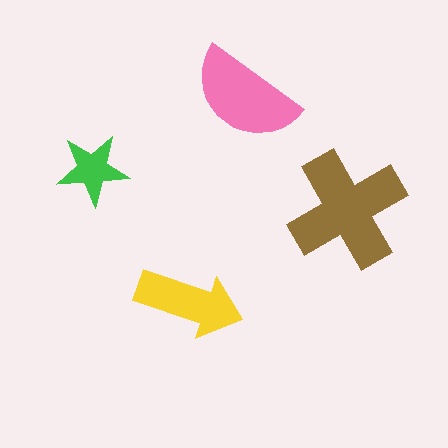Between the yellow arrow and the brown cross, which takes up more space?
The brown cross.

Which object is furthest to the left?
The green star is leftmost.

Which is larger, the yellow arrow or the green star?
The yellow arrow.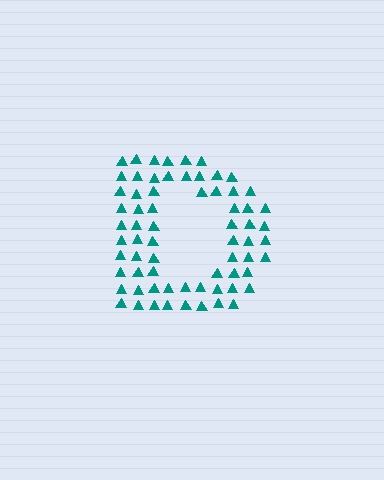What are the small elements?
The small elements are triangles.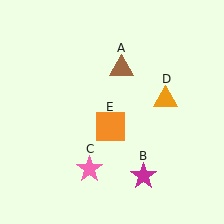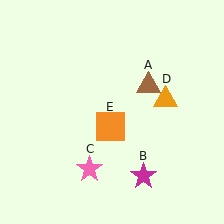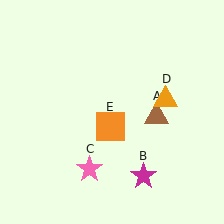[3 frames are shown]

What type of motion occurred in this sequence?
The brown triangle (object A) rotated clockwise around the center of the scene.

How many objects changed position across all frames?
1 object changed position: brown triangle (object A).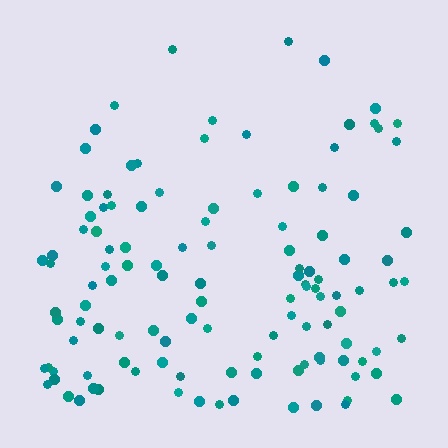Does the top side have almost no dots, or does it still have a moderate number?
Still a moderate number, just noticeably fewer than the bottom.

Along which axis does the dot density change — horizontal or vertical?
Vertical.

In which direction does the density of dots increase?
From top to bottom, with the bottom side densest.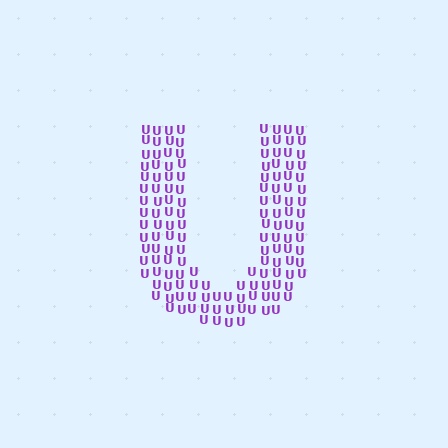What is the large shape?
The large shape is the letter U.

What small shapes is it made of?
It is made of small letter U's.